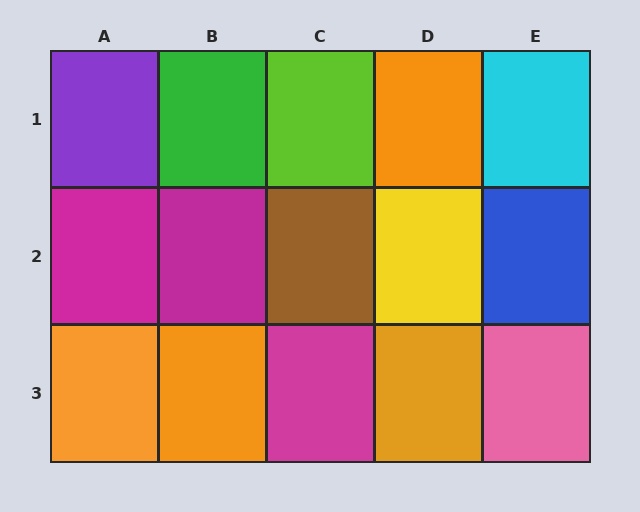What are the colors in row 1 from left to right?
Purple, green, lime, orange, cyan.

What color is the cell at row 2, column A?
Magenta.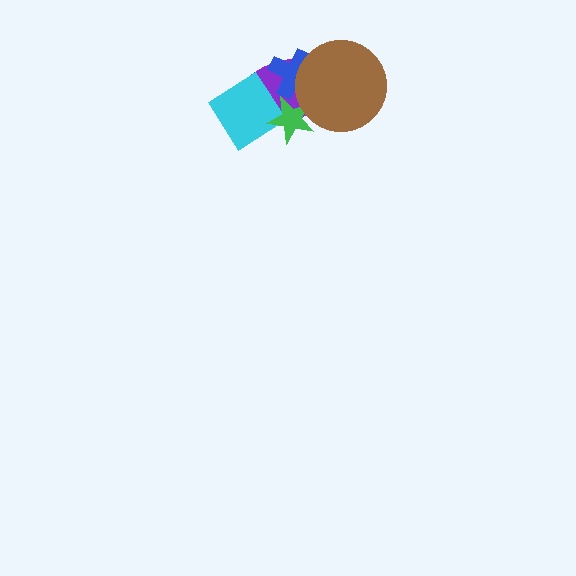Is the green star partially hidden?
Yes, it is partially covered by another shape.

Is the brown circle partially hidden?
No, no other shape covers it.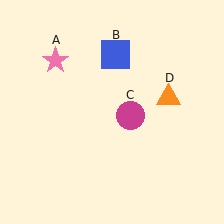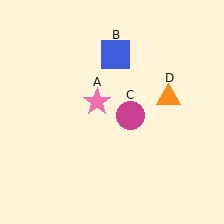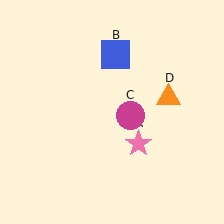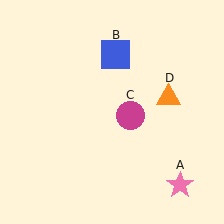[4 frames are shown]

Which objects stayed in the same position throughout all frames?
Blue square (object B) and magenta circle (object C) and orange triangle (object D) remained stationary.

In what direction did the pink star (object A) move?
The pink star (object A) moved down and to the right.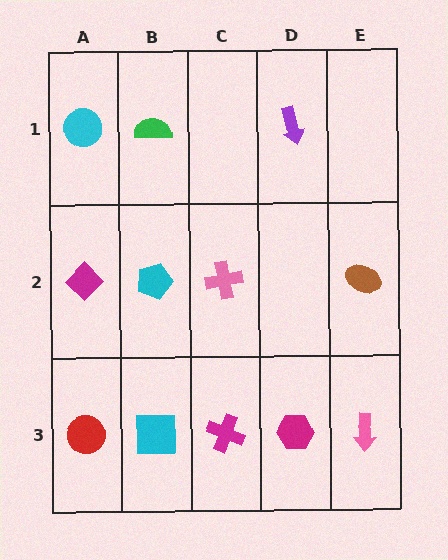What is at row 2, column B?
A cyan pentagon.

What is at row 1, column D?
A purple arrow.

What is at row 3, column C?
A magenta cross.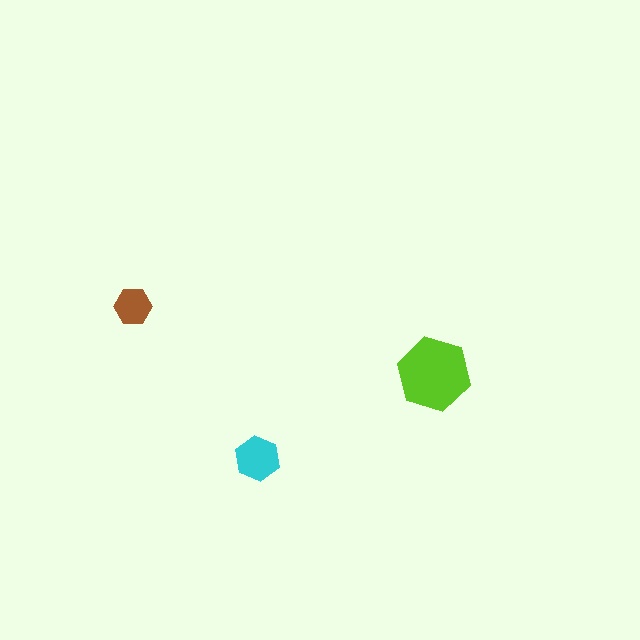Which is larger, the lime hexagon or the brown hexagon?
The lime one.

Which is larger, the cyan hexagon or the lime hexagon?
The lime one.